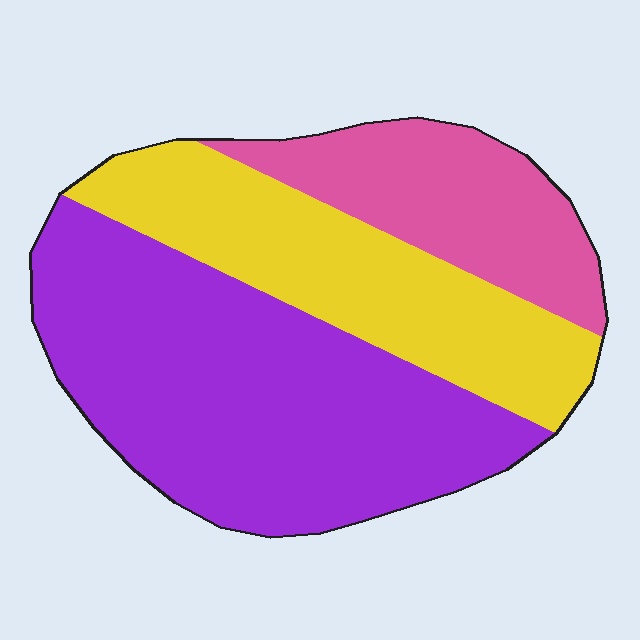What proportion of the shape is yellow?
Yellow takes up about one third (1/3) of the shape.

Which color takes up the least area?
Pink, at roughly 20%.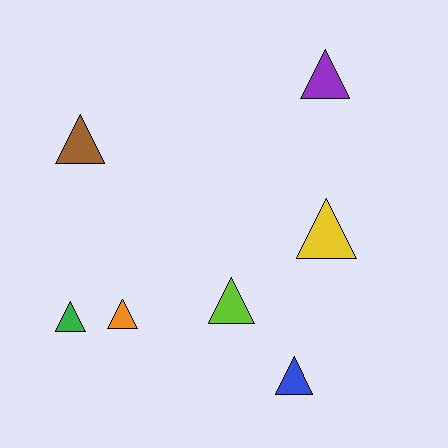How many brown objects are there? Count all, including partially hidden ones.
There is 1 brown object.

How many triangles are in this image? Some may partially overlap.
There are 7 triangles.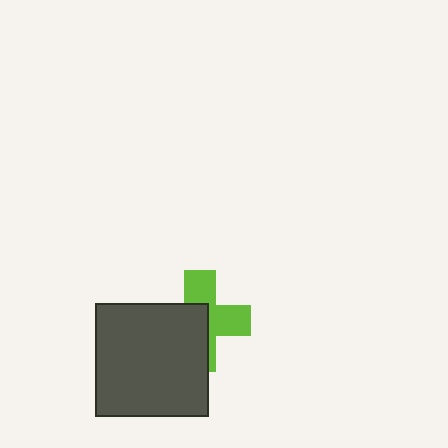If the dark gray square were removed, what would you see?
You would see the complete lime cross.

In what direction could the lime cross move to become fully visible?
The lime cross could move toward the upper-right. That would shift it out from behind the dark gray square entirely.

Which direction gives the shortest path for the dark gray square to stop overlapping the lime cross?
Moving toward the lower-left gives the shortest separation.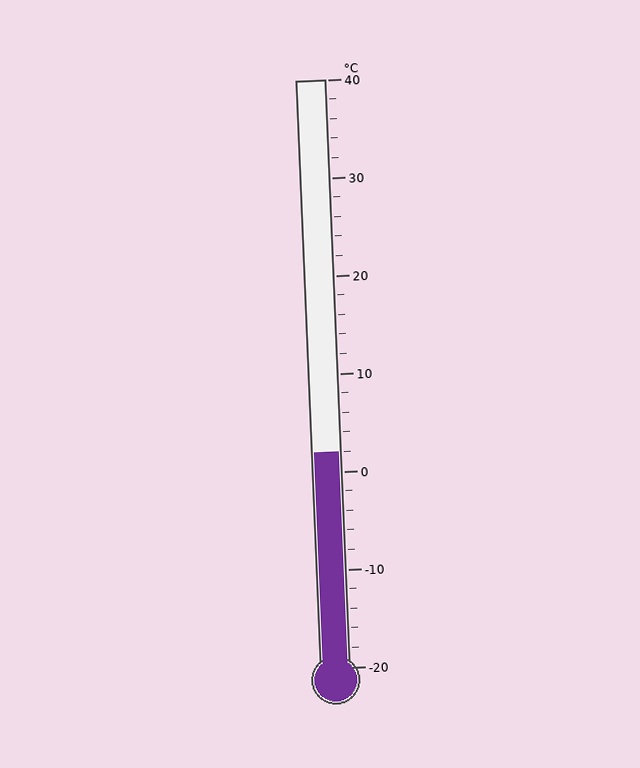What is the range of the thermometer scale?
The thermometer scale ranges from -20°C to 40°C.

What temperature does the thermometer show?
The thermometer shows approximately 2°C.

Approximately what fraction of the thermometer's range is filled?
The thermometer is filled to approximately 35% of its range.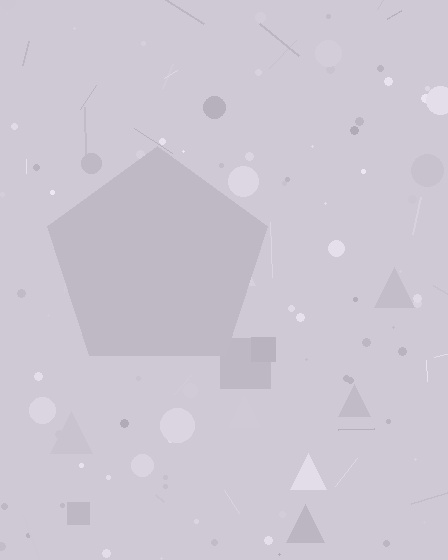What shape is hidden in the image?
A pentagon is hidden in the image.